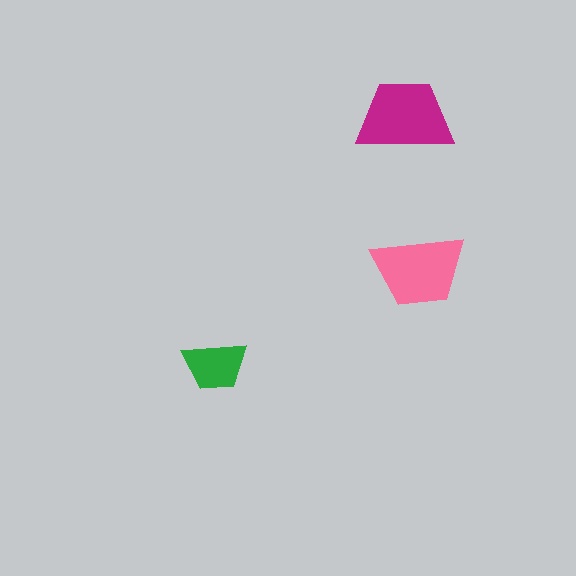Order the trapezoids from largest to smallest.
the magenta one, the pink one, the green one.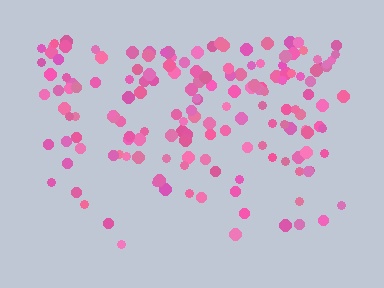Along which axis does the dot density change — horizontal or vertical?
Vertical.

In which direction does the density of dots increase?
From bottom to top, with the top side densest.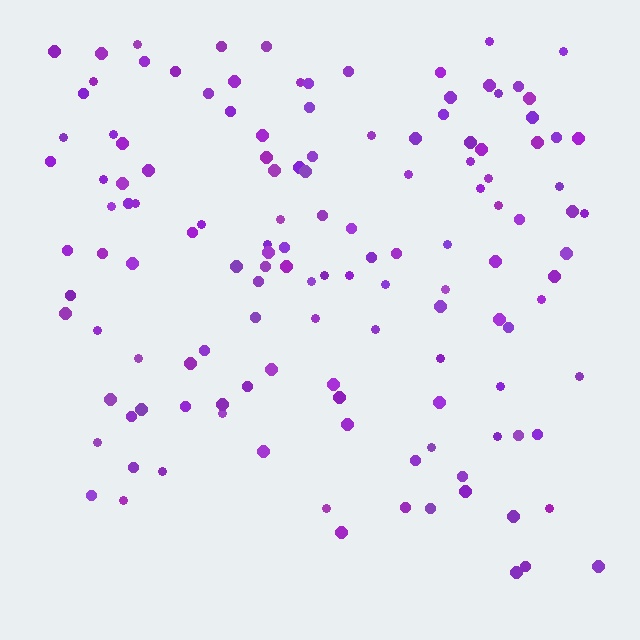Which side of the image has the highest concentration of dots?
The top.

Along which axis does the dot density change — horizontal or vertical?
Vertical.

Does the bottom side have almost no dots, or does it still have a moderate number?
Still a moderate number, just noticeably fewer than the top.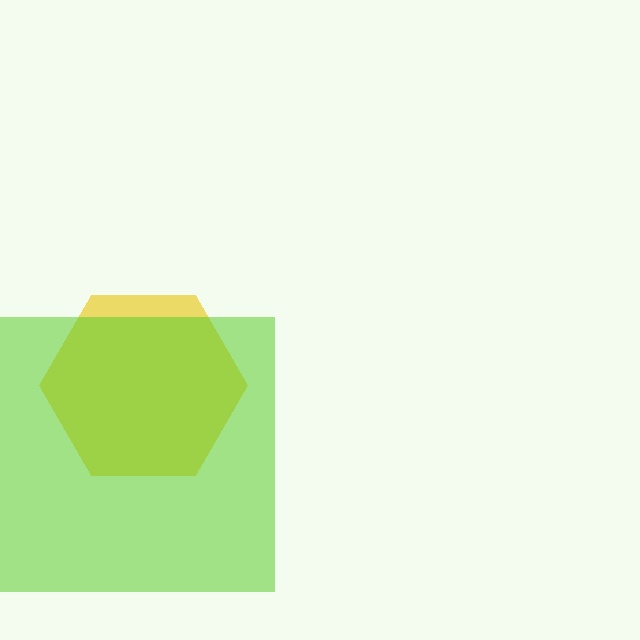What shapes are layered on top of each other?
The layered shapes are: a yellow hexagon, a lime square.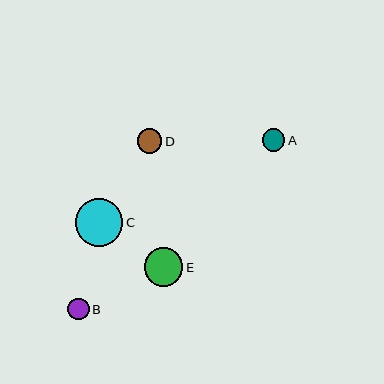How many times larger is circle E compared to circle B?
Circle E is approximately 1.8 times the size of circle B.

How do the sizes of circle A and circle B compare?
Circle A and circle B are approximately the same size.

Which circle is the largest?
Circle C is the largest with a size of approximately 48 pixels.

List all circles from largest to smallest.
From largest to smallest: C, E, D, A, B.